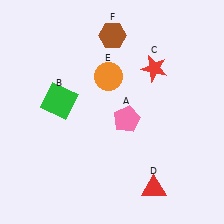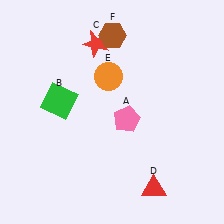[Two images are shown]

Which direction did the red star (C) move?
The red star (C) moved left.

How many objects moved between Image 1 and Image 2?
1 object moved between the two images.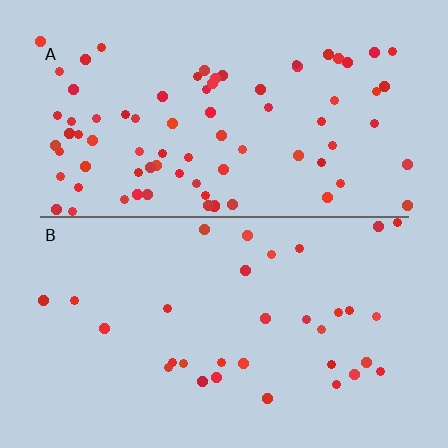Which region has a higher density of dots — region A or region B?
A (the top).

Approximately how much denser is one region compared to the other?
Approximately 2.5× — region A over region B.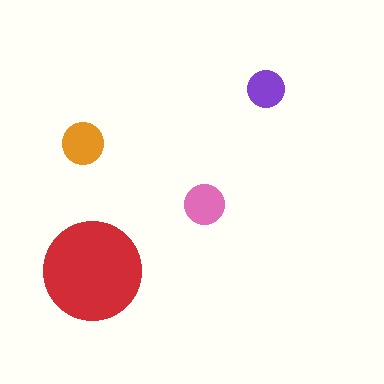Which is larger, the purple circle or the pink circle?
The pink one.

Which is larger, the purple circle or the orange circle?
The orange one.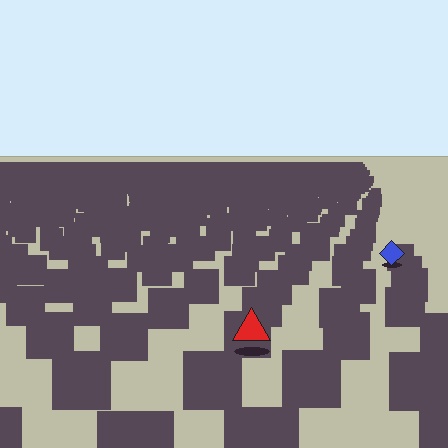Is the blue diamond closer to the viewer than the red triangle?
No. The red triangle is closer — you can tell from the texture gradient: the ground texture is coarser near it.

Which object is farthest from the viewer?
The blue diamond is farthest from the viewer. It appears smaller and the ground texture around it is denser.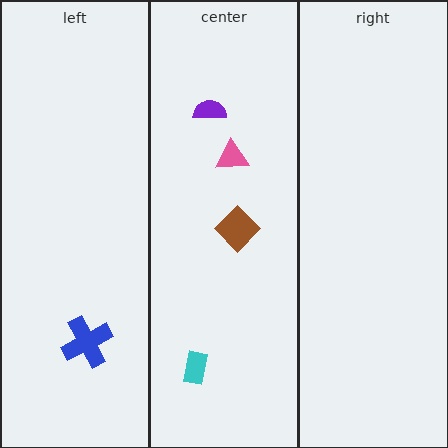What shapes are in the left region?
The blue cross.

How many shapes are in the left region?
1.